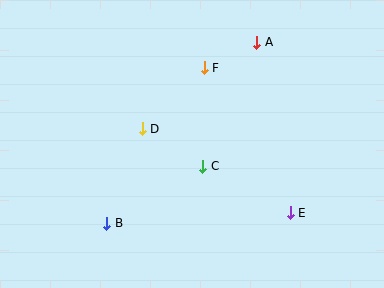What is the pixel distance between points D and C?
The distance between D and C is 71 pixels.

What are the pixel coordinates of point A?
Point A is at (257, 42).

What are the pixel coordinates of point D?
Point D is at (142, 129).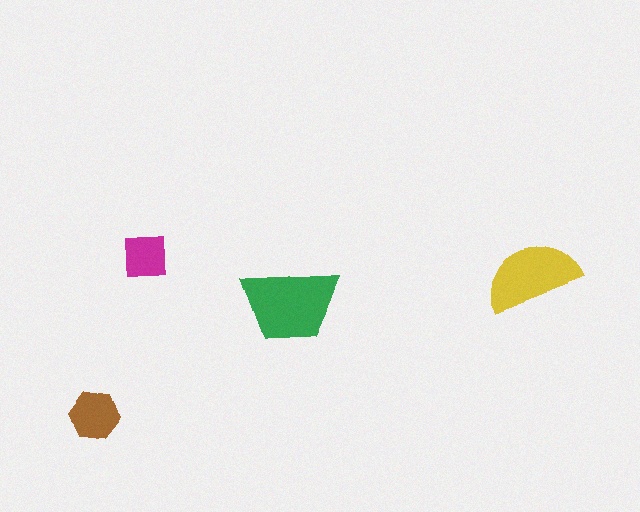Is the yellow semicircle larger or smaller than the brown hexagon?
Larger.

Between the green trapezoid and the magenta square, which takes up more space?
The green trapezoid.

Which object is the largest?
The green trapezoid.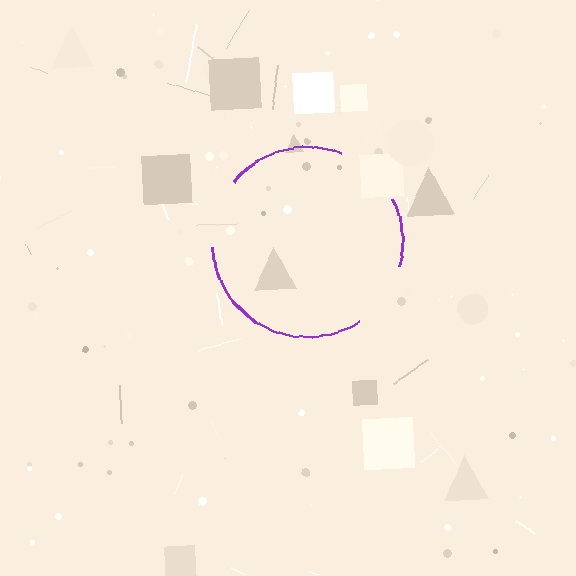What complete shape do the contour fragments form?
The contour fragments form a circle.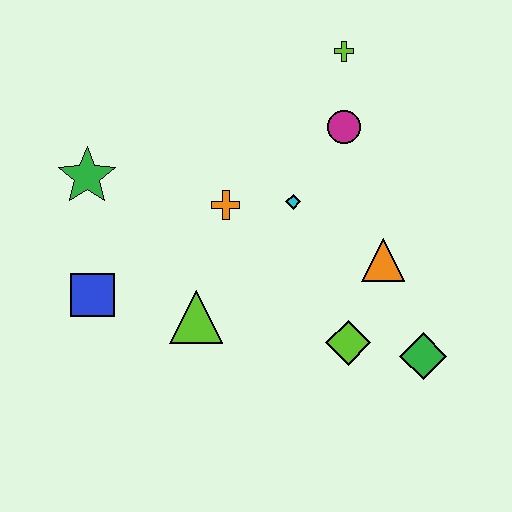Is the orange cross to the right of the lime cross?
No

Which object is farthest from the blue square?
The lime cross is farthest from the blue square.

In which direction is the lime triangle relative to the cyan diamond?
The lime triangle is below the cyan diamond.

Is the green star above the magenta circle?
No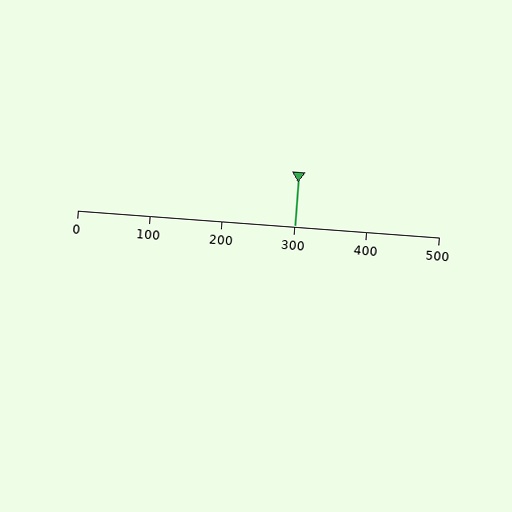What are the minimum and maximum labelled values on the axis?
The axis runs from 0 to 500.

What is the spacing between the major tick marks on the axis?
The major ticks are spaced 100 apart.